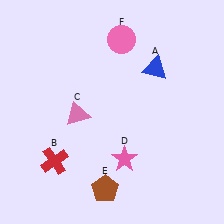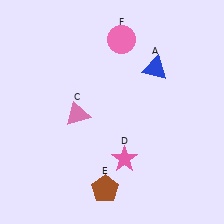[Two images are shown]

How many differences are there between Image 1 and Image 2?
There is 1 difference between the two images.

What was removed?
The red cross (B) was removed in Image 2.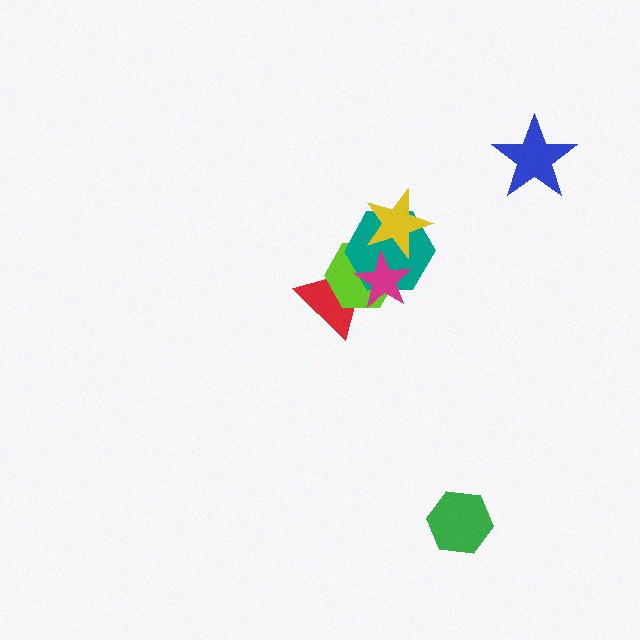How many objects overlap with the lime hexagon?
4 objects overlap with the lime hexagon.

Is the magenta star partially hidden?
Yes, it is partially covered by another shape.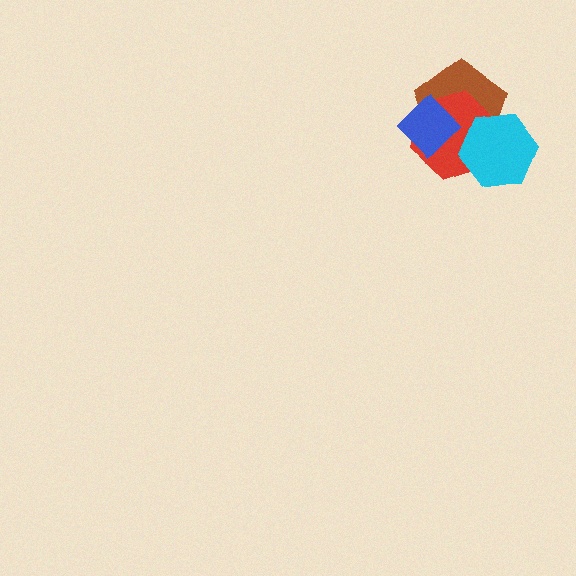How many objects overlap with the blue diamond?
2 objects overlap with the blue diamond.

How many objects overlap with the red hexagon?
3 objects overlap with the red hexagon.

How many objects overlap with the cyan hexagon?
2 objects overlap with the cyan hexagon.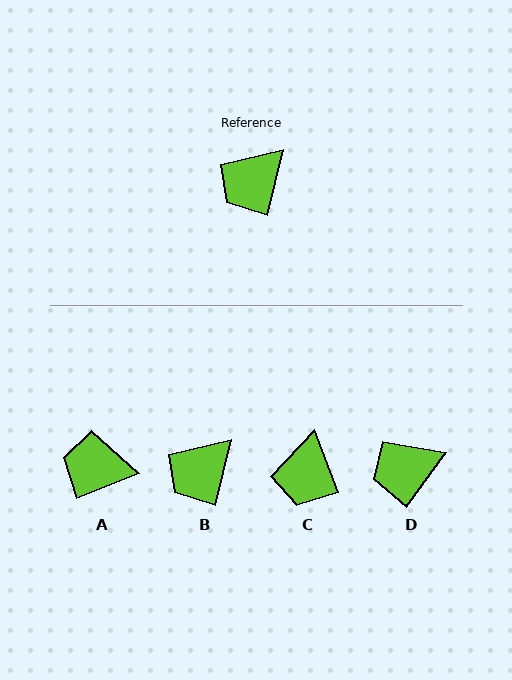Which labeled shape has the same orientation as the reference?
B.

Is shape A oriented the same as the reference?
No, it is off by about 55 degrees.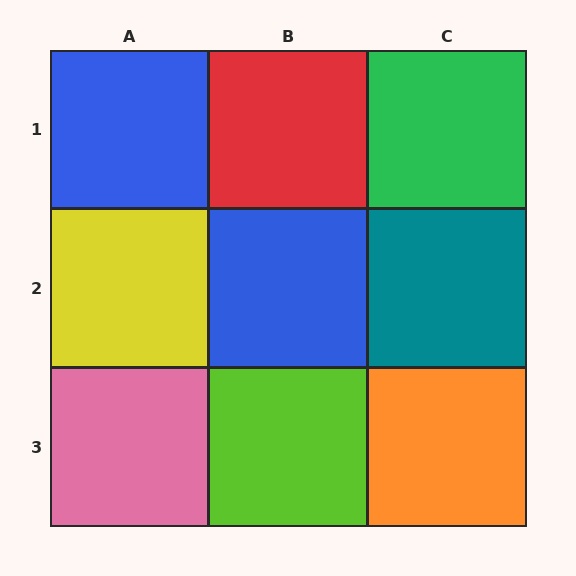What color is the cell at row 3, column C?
Orange.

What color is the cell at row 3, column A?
Pink.